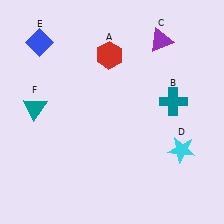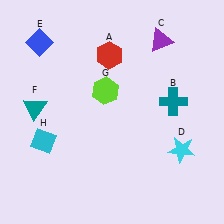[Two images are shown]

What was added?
A lime hexagon (G), a cyan diamond (H) were added in Image 2.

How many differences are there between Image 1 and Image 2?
There are 2 differences between the two images.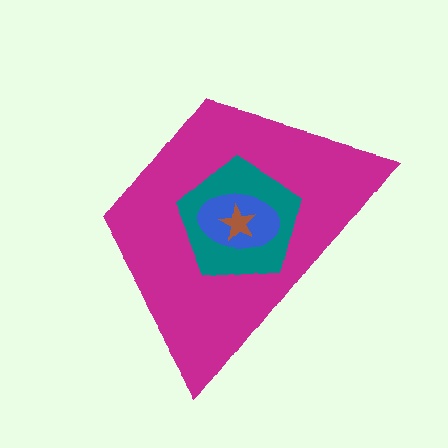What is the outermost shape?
The magenta trapezoid.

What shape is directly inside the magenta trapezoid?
The teal pentagon.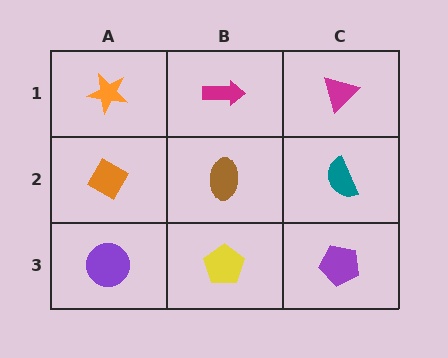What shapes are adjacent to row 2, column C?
A magenta triangle (row 1, column C), a purple pentagon (row 3, column C), a brown ellipse (row 2, column B).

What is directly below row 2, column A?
A purple circle.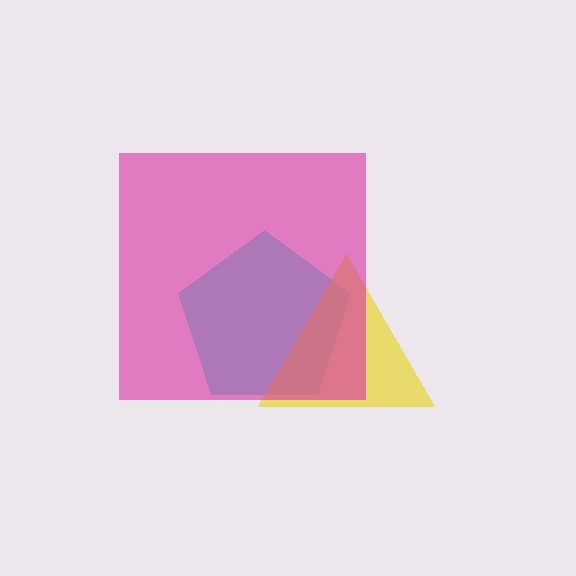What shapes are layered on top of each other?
The layered shapes are: a cyan pentagon, a yellow triangle, a magenta square.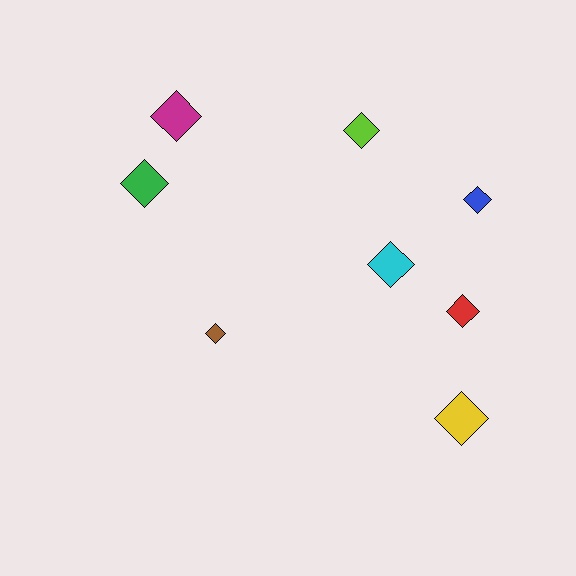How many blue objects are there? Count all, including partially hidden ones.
There is 1 blue object.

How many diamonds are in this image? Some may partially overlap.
There are 8 diamonds.